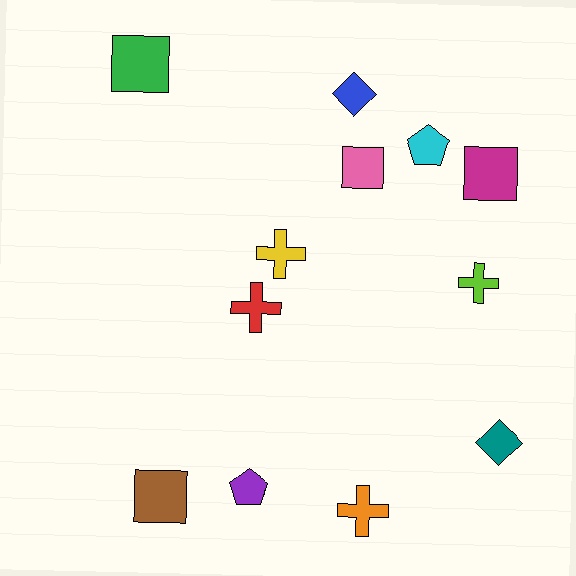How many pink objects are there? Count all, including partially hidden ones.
There is 1 pink object.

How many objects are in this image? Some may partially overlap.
There are 12 objects.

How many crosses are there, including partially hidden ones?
There are 4 crosses.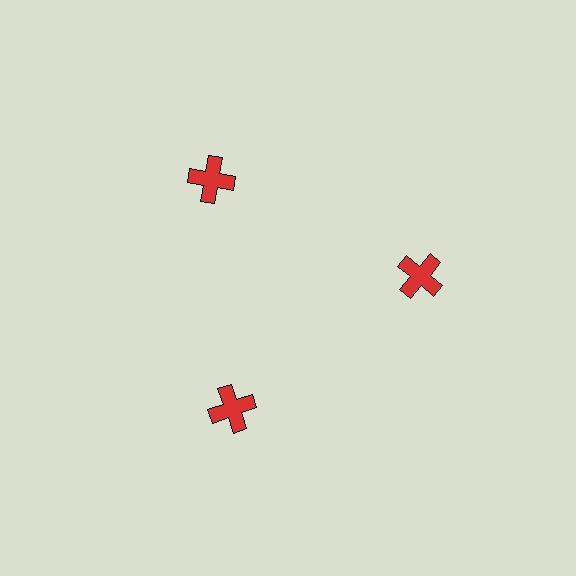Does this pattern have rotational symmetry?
Yes, this pattern has 3-fold rotational symmetry. It looks the same after rotating 120 degrees around the center.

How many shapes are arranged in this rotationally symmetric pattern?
There are 3 shapes, arranged in 3 groups of 1.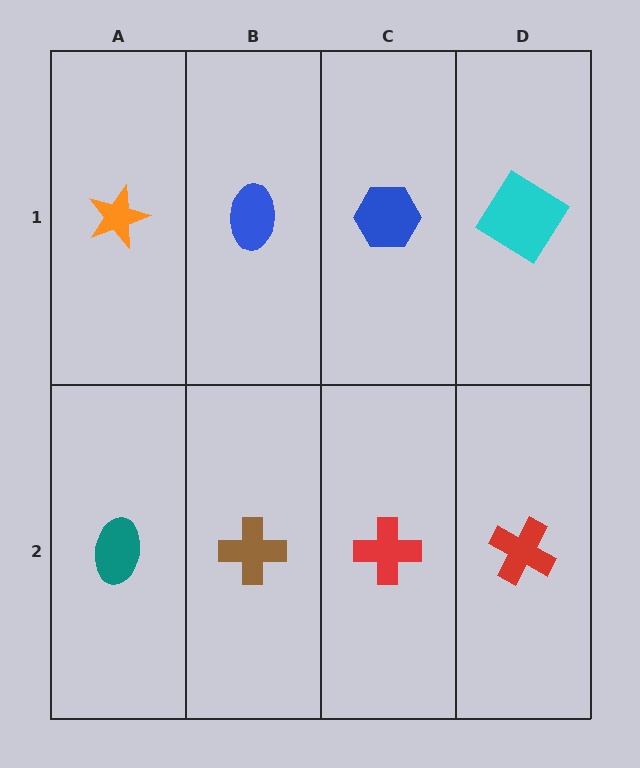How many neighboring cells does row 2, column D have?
2.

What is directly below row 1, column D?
A red cross.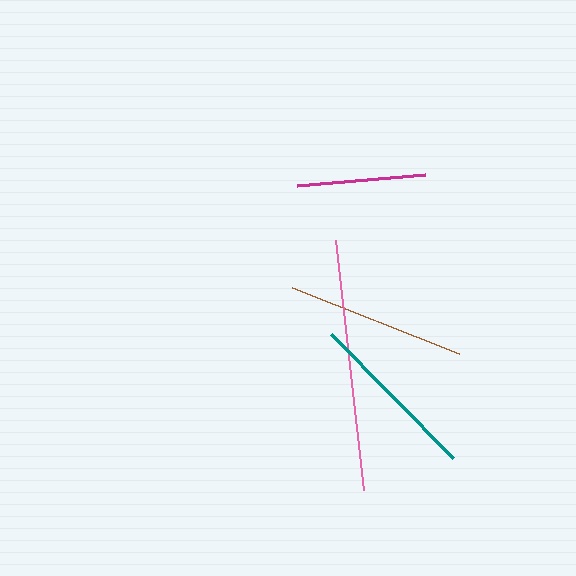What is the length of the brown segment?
The brown segment is approximately 179 pixels long.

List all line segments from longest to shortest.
From longest to shortest: pink, brown, teal, magenta.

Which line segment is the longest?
The pink line is the longest at approximately 251 pixels.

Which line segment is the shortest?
The magenta line is the shortest at approximately 128 pixels.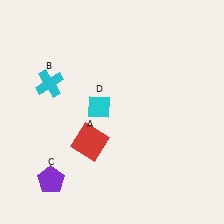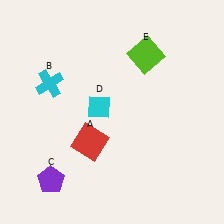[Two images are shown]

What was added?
A lime square (E) was added in Image 2.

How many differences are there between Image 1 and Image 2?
There is 1 difference between the two images.